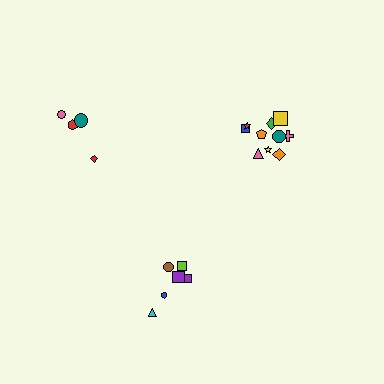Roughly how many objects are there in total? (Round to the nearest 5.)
Roughly 20 objects in total.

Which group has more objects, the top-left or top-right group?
The top-right group.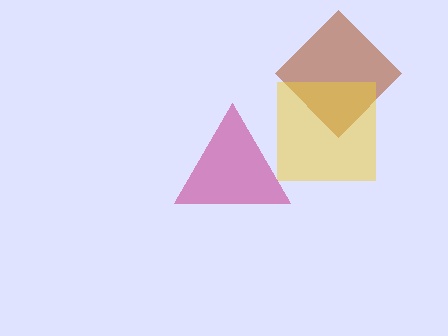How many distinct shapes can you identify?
There are 3 distinct shapes: a brown diamond, a yellow square, a magenta triangle.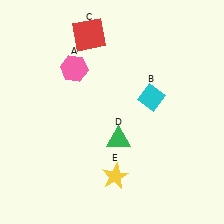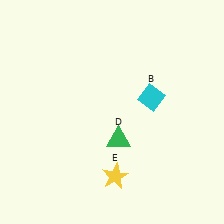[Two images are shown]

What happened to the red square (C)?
The red square (C) was removed in Image 2. It was in the top-left area of Image 1.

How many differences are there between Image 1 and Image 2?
There are 2 differences between the two images.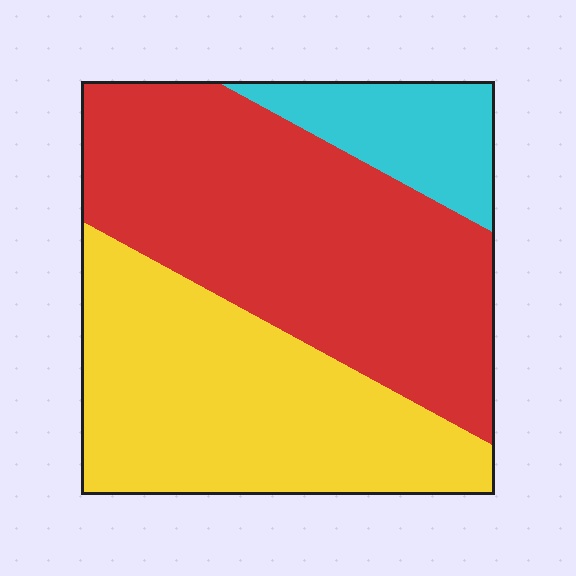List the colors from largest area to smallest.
From largest to smallest: red, yellow, cyan.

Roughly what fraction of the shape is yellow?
Yellow takes up about two fifths (2/5) of the shape.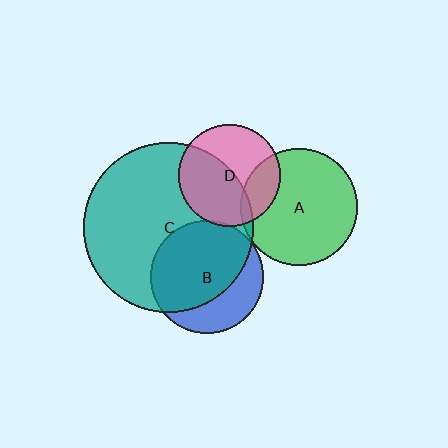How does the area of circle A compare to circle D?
Approximately 1.3 times.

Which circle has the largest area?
Circle C (teal).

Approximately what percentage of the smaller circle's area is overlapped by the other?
Approximately 70%.